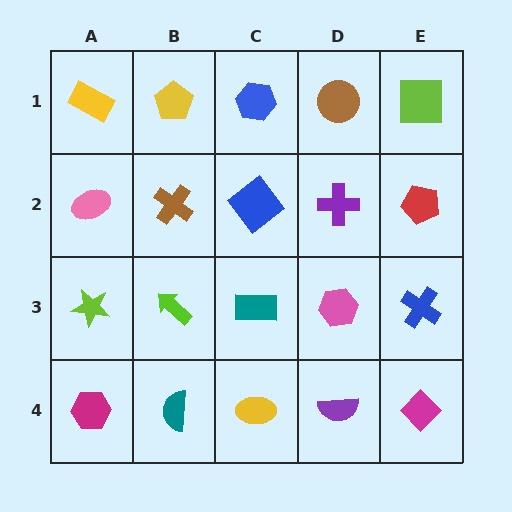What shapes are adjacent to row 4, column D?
A pink hexagon (row 3, column D), a yellow ellipse (row 4, column C), a magenta diamond (row 4, column E).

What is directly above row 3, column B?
A brown cross.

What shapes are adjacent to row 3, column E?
A red pentagon (row 2, column E), a magenta diamond (row 4, column E), a pink hexagon (row 3, column D).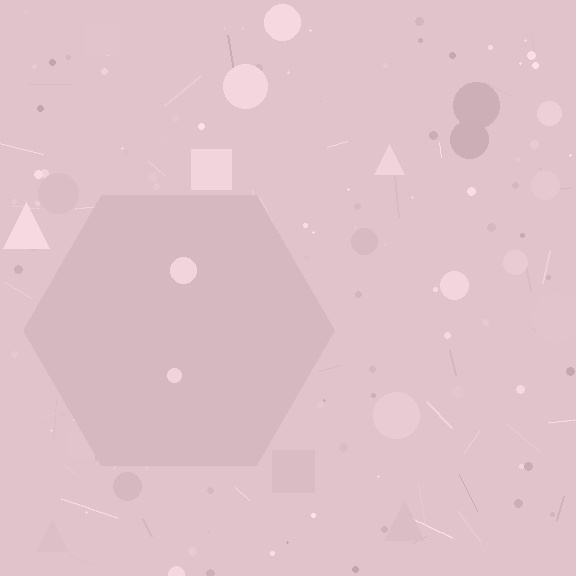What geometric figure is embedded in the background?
A hexagon is embedded in the background.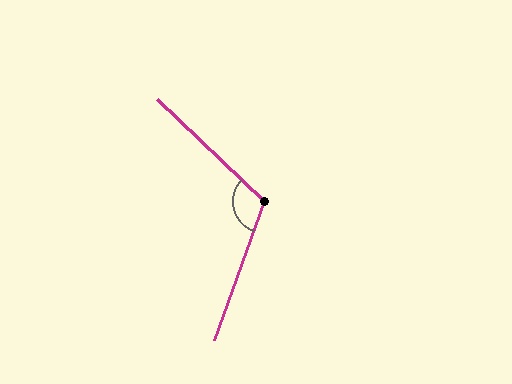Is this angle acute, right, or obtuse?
It is obtuse.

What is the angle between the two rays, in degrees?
Approximately 114 degrees.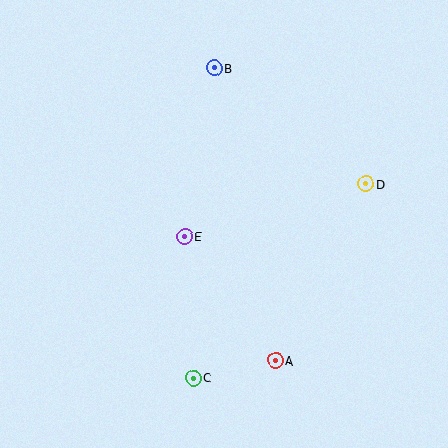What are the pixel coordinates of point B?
Point B is at (214, 68).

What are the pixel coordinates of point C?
Point C is at (194, 378).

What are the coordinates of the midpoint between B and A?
The midpoint between B and A is at (245, 214).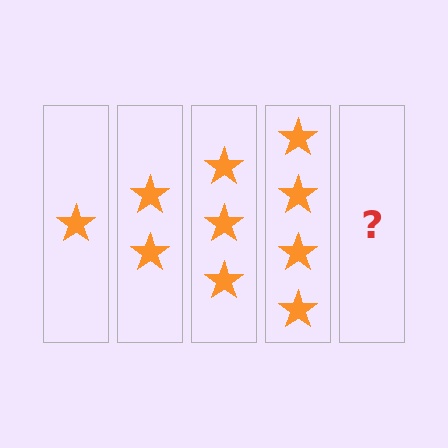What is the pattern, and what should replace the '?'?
The pattern is that each step adds one more star. The '?' should be 5 stars.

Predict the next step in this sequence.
The next step is 5 stars.